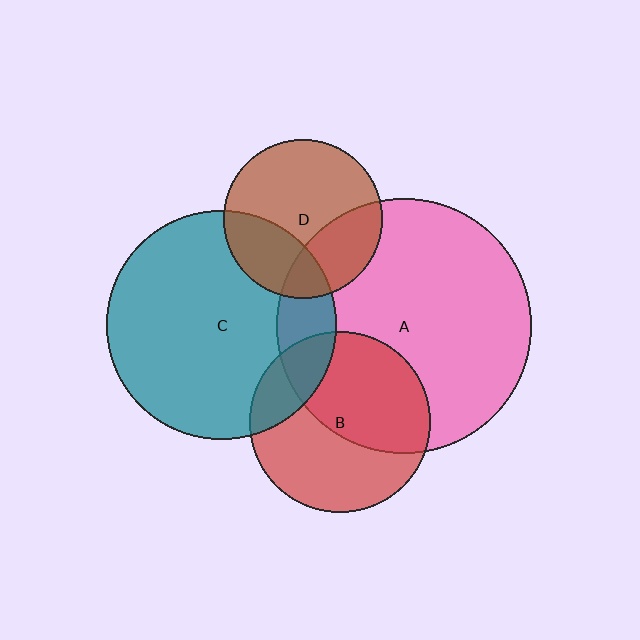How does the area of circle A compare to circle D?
Approximately 2.6 times.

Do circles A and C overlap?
Yes.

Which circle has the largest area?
Circle A (pink).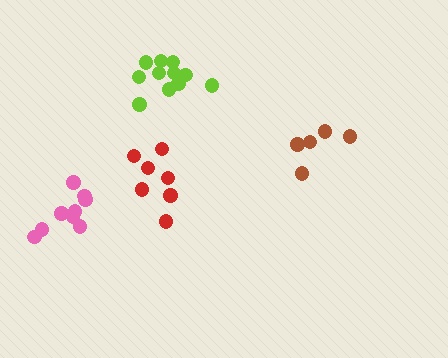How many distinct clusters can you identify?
There are 4 distinct clusters.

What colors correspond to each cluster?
The clusters are colored: lime, brown, pink, red.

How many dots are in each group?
Group 1: 11 dots, Group 2: 5 dots, Group 3: 9 dots, Group 4: 7 dots (32 total).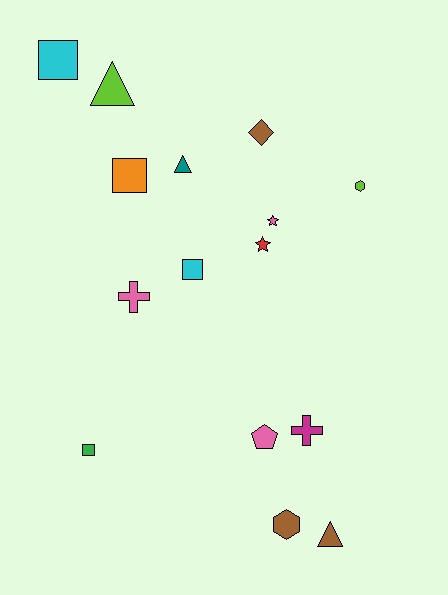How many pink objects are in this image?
There are 3 pink objects.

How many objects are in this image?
There are 15 objects.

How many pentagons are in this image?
There is 1 pentagon.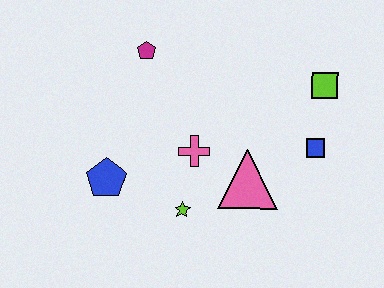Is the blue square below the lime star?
No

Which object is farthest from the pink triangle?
The magenta pentagon is farthest from the pink triangle.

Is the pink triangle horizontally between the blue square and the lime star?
Yes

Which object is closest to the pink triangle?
The pink cross is closest to the pink triangle.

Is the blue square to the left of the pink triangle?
No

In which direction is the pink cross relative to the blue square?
The pink cross is to the left of the blue square.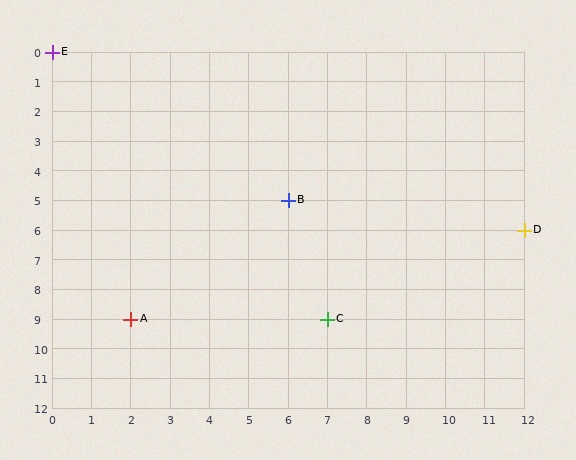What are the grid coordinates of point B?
Point B is at grid coordinates (6, 5).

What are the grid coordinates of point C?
Point C is at grid coordinates (7, 9).